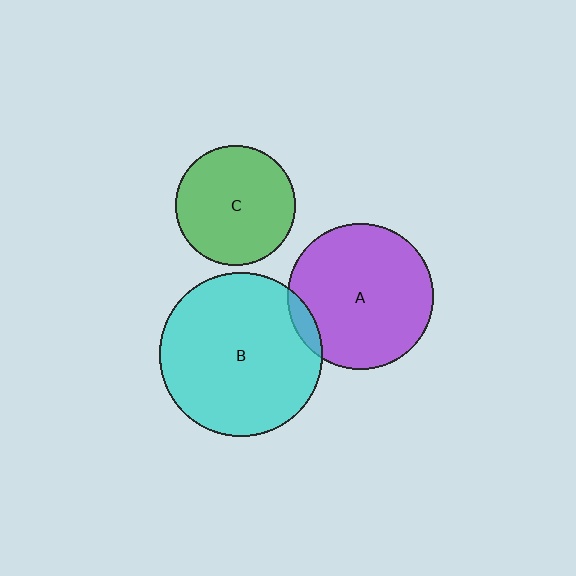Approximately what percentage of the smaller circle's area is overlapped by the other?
Approximately 5%.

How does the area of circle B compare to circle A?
Approximately 1.3 times.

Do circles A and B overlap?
Yes.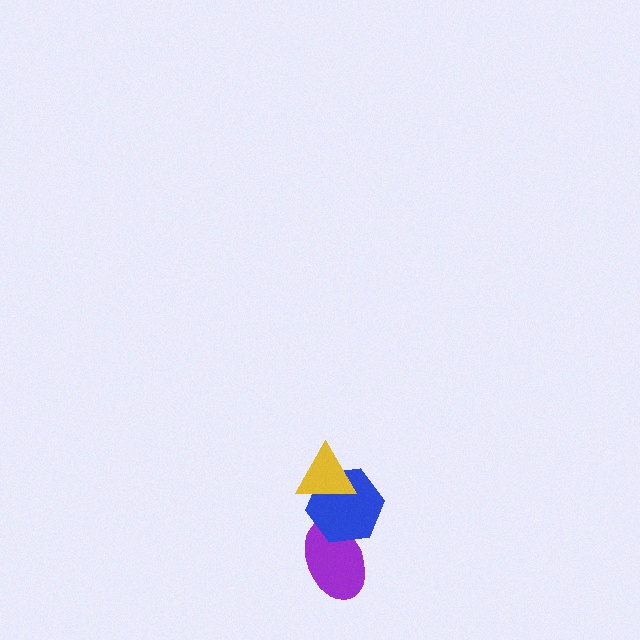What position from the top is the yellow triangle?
The yellow triangle is 1st from the top.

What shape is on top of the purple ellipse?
The blue hexagon is on top of the purple ellipse.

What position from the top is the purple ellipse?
The purple ellipse is 3rd from the top.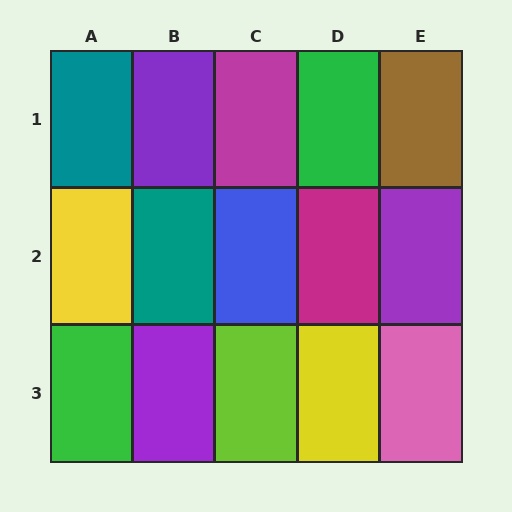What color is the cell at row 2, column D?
Magenta.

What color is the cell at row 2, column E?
Purple.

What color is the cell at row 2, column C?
Blue.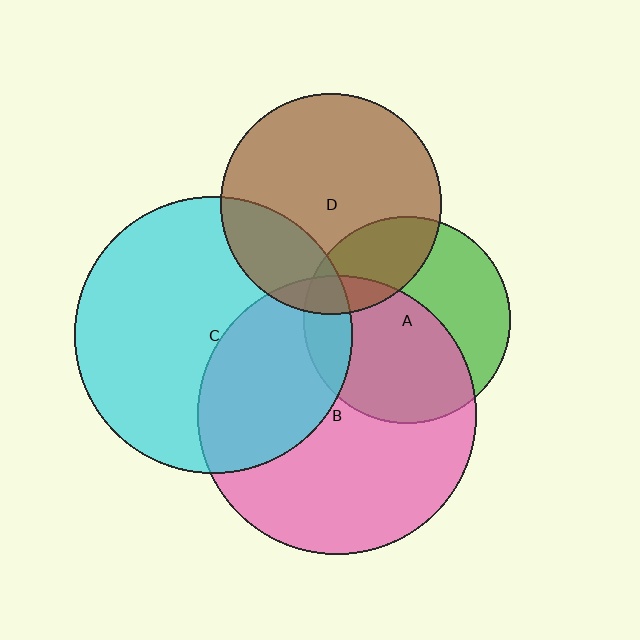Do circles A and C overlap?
Yes.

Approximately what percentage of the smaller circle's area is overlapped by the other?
Approximately 15%.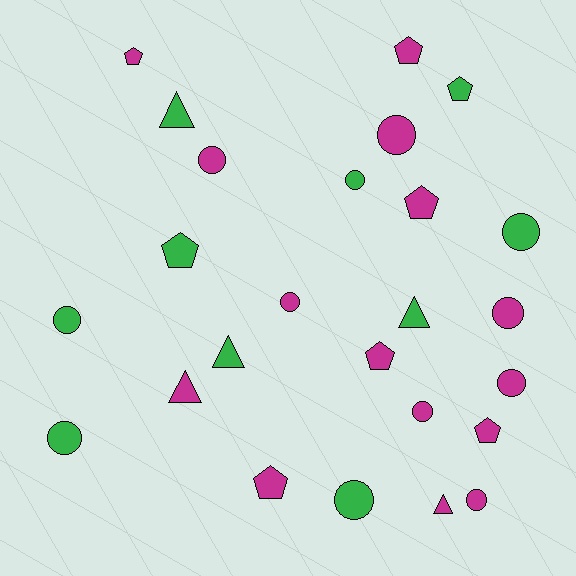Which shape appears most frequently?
Circle, with 12 objects.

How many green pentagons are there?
There are 2 green pentagons.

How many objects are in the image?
There are 25 objects.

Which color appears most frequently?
Magenta, with 15 objects.